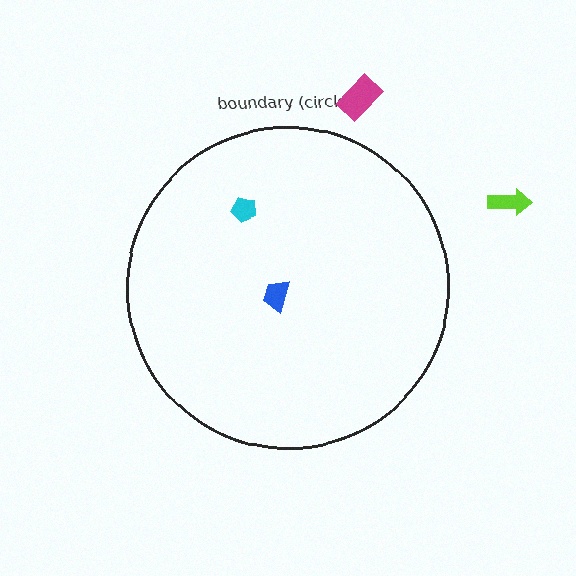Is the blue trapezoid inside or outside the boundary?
Inside.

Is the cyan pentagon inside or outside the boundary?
Inside.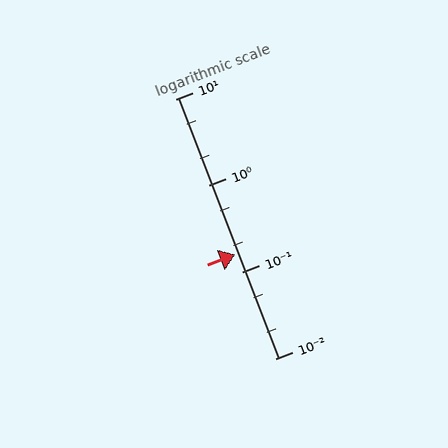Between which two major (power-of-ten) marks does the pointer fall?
The pointer is between 0.1 and 1.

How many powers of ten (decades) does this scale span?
The scale spans 3 decades, from 0.01 to 10.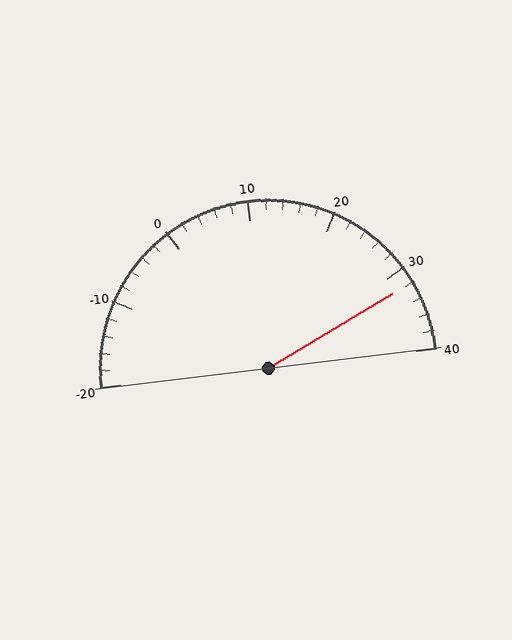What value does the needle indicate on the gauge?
The needle indicates approximately 32.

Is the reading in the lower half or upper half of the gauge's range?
The reading is in the upper half of the range (-20 to 40).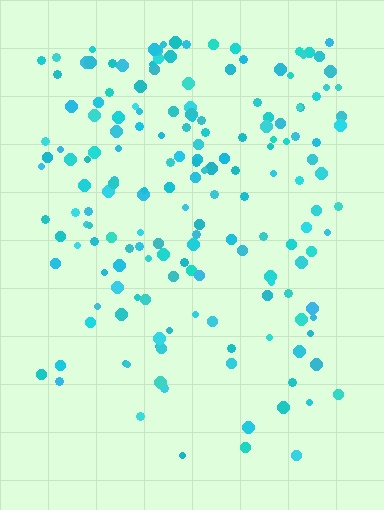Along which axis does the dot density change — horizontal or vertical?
Vertical.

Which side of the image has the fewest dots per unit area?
The bottom.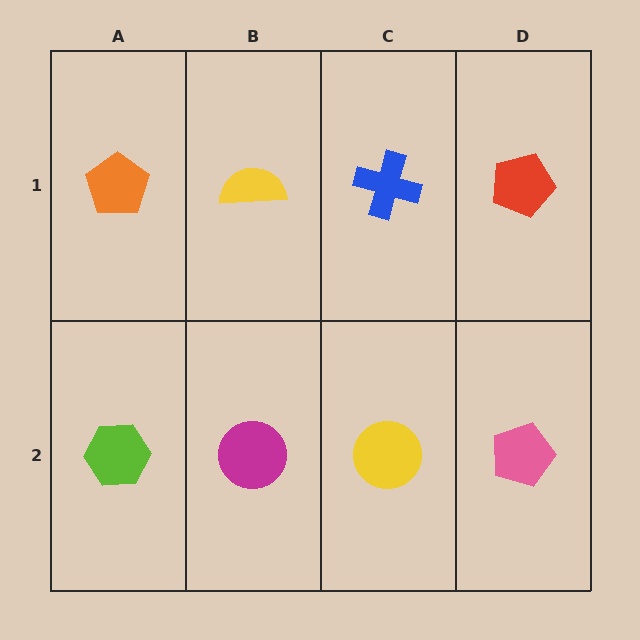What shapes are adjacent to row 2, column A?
An orange pentagon (row 1, column A), a magenta circle (row 2, column B).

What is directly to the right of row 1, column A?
A yellow semicircle.